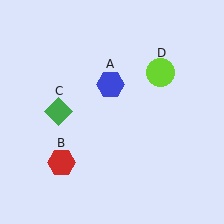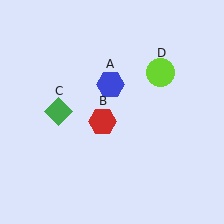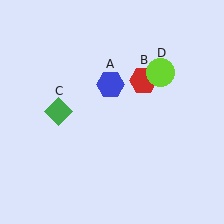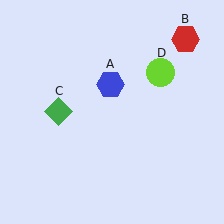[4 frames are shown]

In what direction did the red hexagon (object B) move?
The red hexagon (object B) moved up and to the right.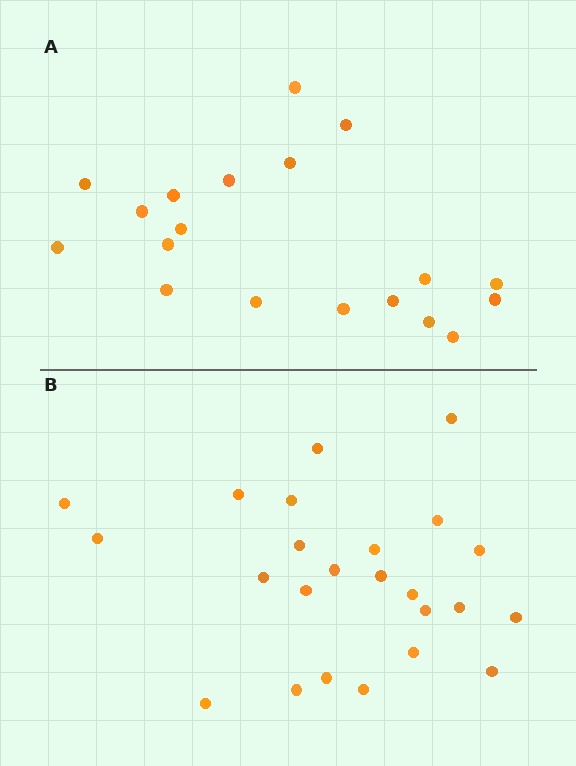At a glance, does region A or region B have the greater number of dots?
Region B (the bottom region) has more dots.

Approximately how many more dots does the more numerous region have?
Region B has about 5 more dots than region A.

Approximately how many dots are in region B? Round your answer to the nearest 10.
About 20 dots. (The exact count is 24, which rounds to 20.)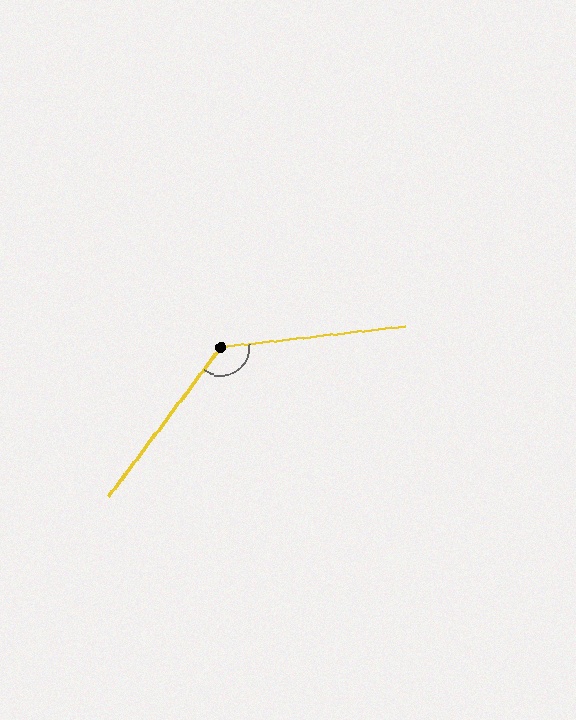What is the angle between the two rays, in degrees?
Approximately 133 degrees.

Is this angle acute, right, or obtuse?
It is obtuse.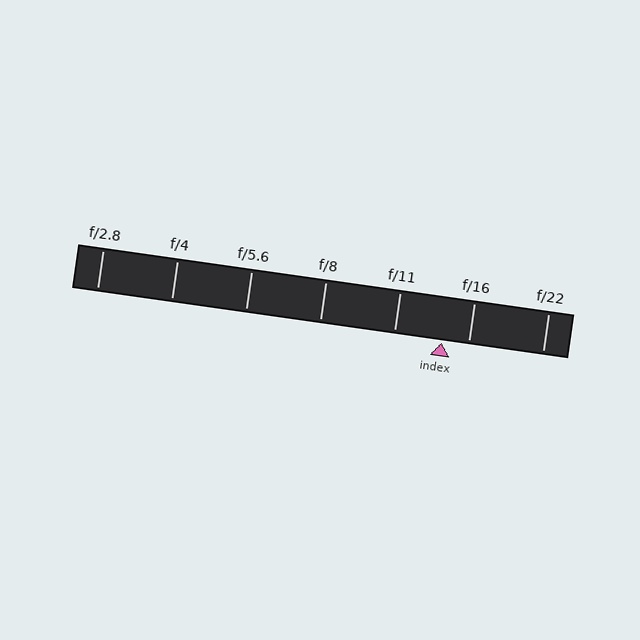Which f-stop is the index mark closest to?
The index mark is closest to f/16.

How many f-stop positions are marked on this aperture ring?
There are 7 f-stop positions marked.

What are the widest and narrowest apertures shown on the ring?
The widest aperture shown is f/2.8 and the narrowest is f/22.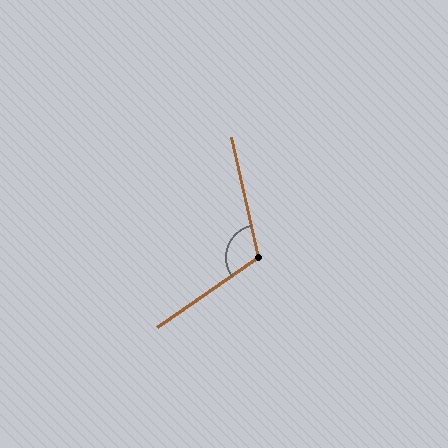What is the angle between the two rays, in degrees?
Approximately 112 degrees.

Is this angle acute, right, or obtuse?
It is obtuse.